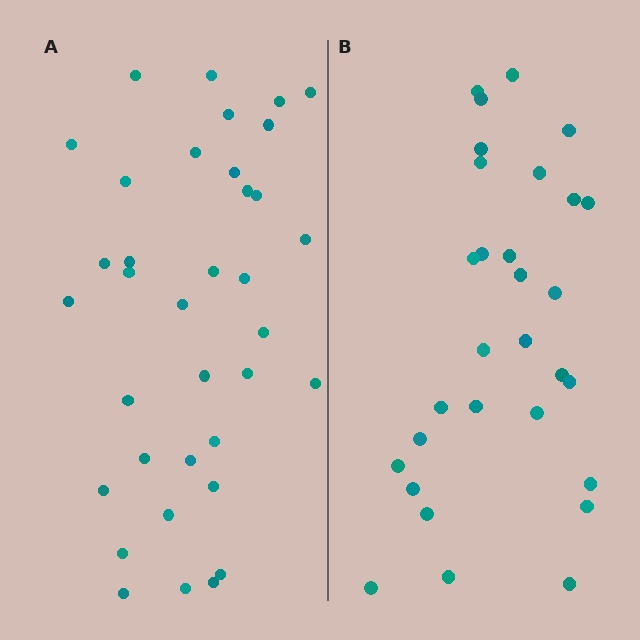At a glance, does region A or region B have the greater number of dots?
Region A (the left region) has more dots.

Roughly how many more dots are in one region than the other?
Region A has about 6 more dots than region B.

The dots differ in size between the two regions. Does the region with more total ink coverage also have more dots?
No. Region B has more total ink coverage because its dots are larger, but region A actually contains more individual dots. Total area can be misleading — the number of items is what matters here.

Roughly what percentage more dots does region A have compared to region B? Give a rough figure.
About 20% more.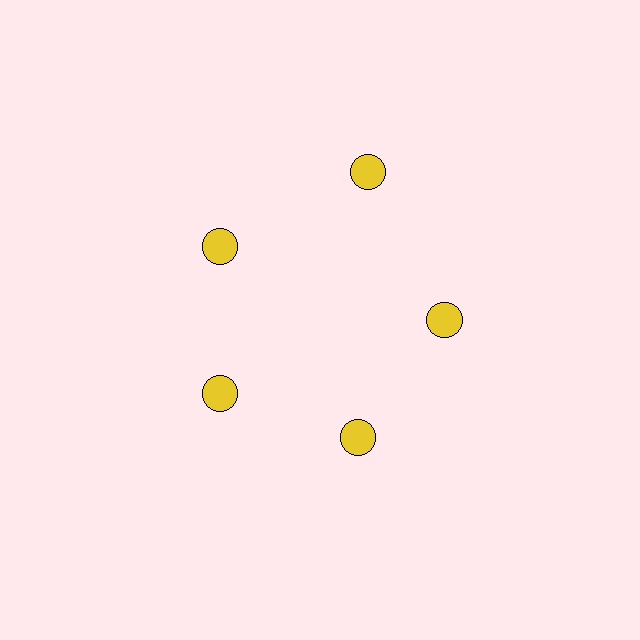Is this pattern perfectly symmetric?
No. The 5 yellow circles are arranged in a ring, but one element near the 1 o'clock position is pushed outward from the center, breaking the 5-fold rotational symmetry.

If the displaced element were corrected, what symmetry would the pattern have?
It would have 5-fold rotational symmetry — the pattern would map onto itself every 72 degrees.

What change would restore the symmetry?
The symmetry would be restored by moving it inward, back onto the ring so that all 5 circles sit at equal angles and equal distance from the center.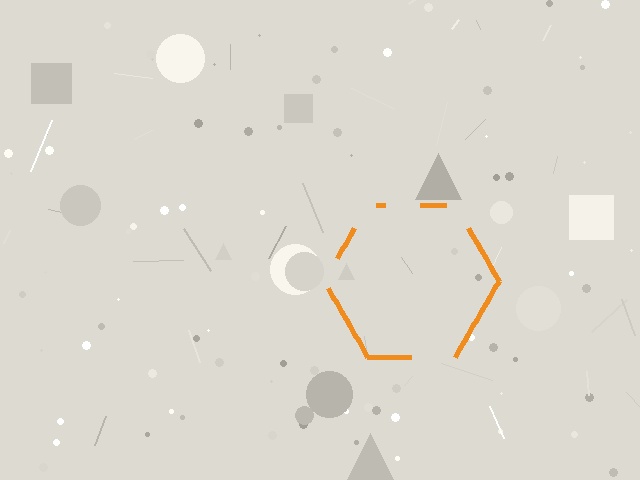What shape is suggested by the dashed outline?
The dashed outline suggests a hexagon.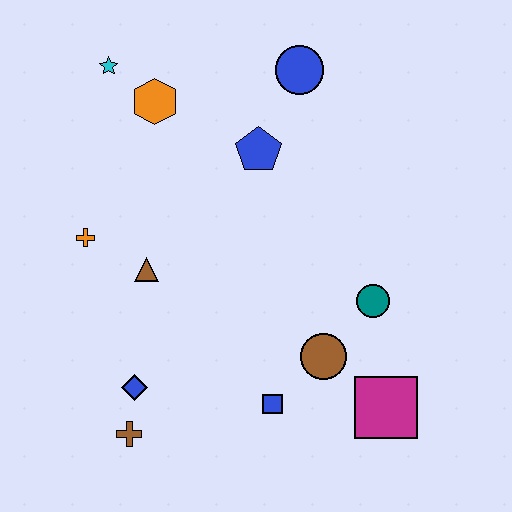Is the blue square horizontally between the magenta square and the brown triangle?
Yes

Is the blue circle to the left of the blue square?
No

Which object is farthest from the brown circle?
The cyan star is farthest from the brown circle.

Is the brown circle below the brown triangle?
Yes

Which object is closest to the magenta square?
The brown circle is closest to the magenta square.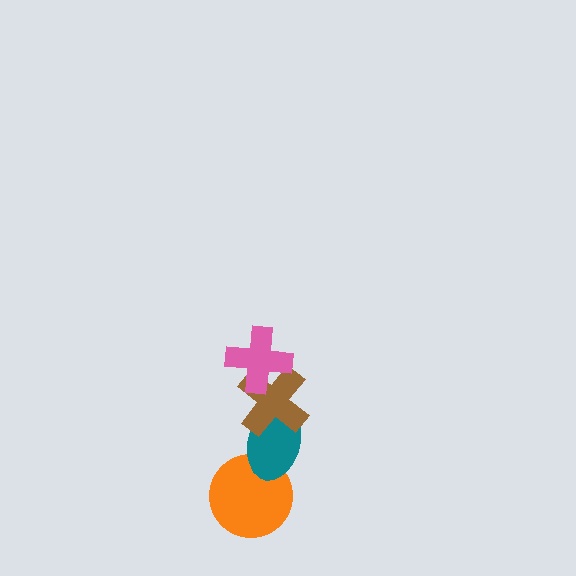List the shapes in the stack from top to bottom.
From top to bottom: the pink cross, the brown cross, the teal ellipse, the orange circle.